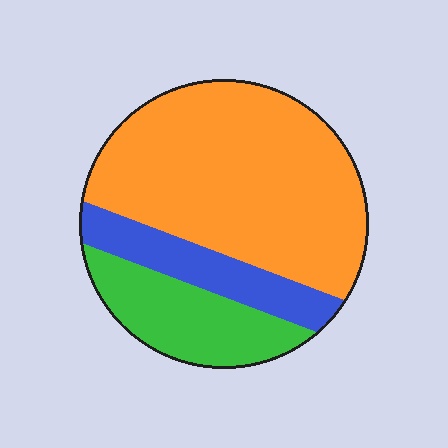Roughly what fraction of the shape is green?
Green takes up about one fifth (1/5) of the shape.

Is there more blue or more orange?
Orange.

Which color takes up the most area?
Orange, at roughly 60%.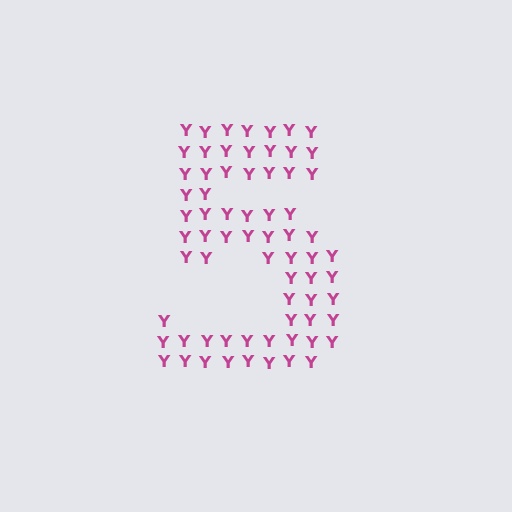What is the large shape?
The large shape is the digit 5.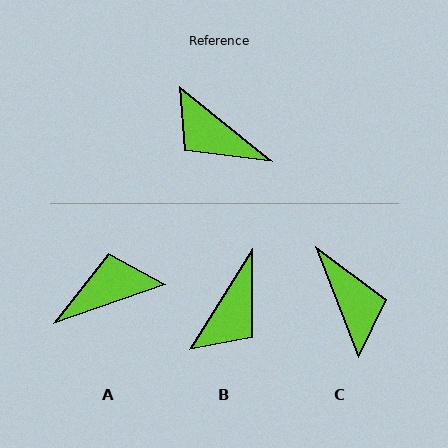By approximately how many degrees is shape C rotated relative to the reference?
Approximately 150 degrees counter-clockwise.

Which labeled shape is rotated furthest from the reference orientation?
C, about 150 degrees away.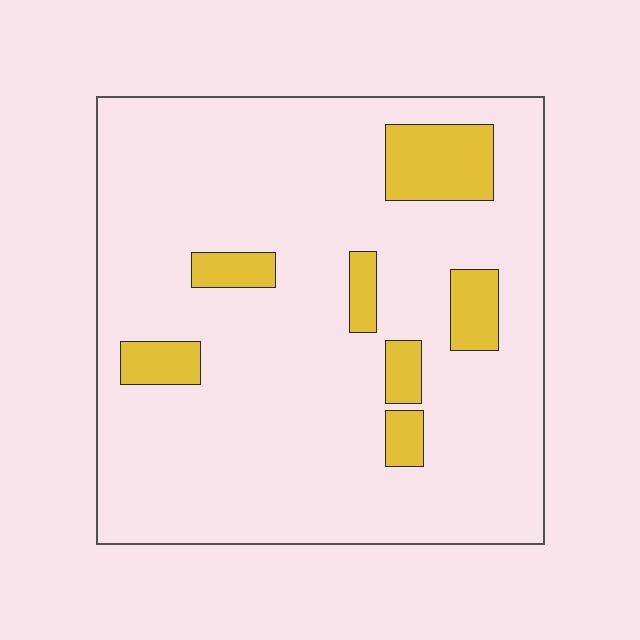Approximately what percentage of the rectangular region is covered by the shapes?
Approximately 15%.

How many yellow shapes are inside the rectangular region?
7.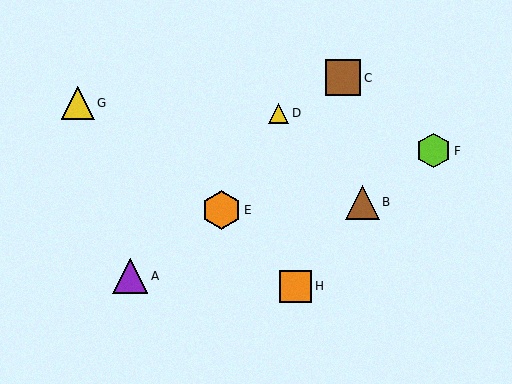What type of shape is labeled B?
Shape B is a brown triangle.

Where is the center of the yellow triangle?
The center of the yellow triangle is at (278, 113).